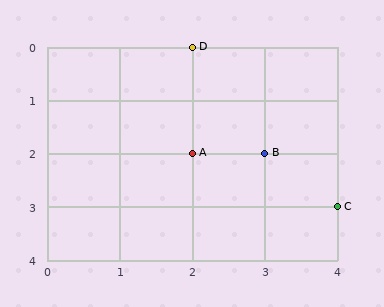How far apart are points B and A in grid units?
Points B and A are 1 column apart.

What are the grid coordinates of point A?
Point A is at grid coordinates (2, 2).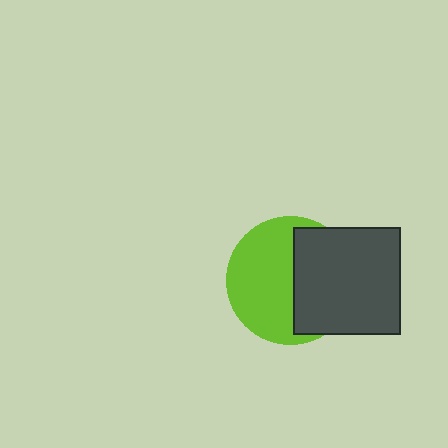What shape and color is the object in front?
The object in front is a dark gray square.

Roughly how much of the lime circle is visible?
About half of it is visible (roughly 56%).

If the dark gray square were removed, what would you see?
You would see the complete lime circle.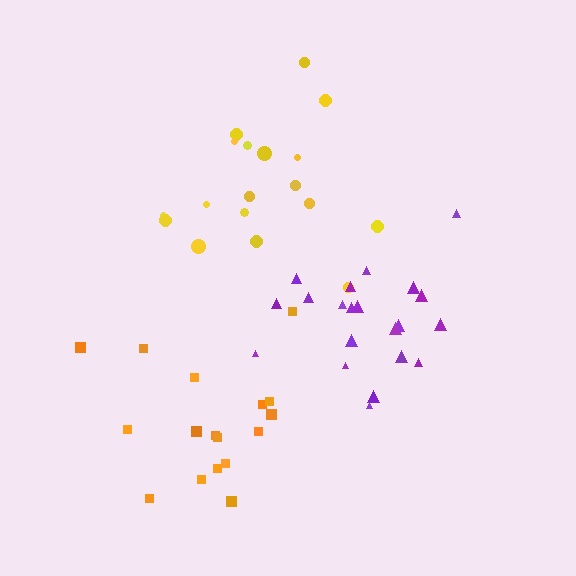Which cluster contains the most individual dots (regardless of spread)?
Purple (21).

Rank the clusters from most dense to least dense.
purple, yellow, orange.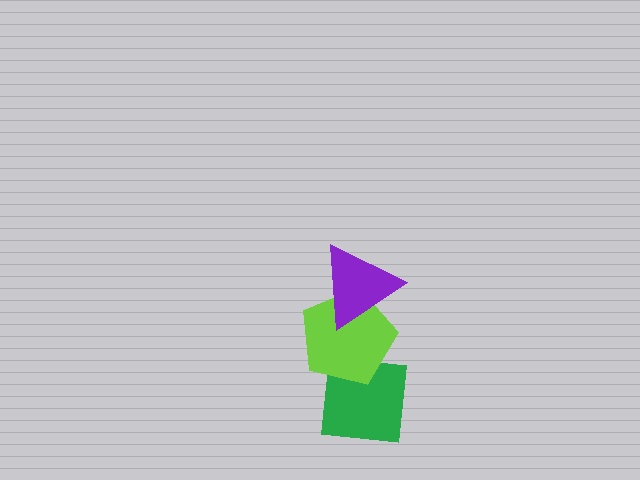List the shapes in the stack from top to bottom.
From top to bottom: the purple triangle, the lime pentagon, the green square.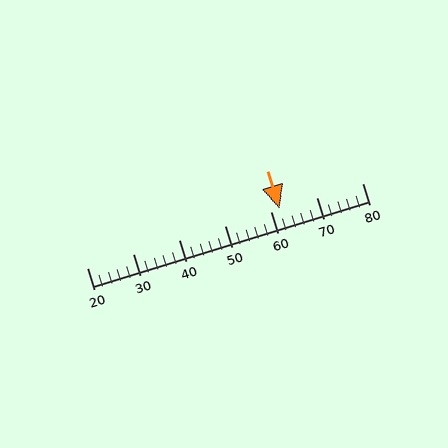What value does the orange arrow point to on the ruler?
The orange arrow points to approximately 62.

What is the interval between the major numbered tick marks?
The major tick marks are spaced 10 units apart.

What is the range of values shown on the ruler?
The ruler shows values from 20 to 80.